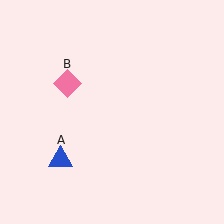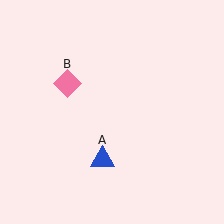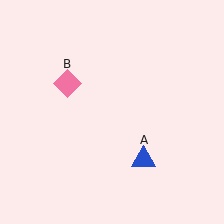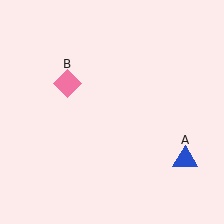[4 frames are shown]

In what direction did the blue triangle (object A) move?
The blue triangle (object A) moved right.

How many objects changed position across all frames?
1 object changed position: blue triangle (object A).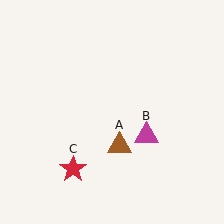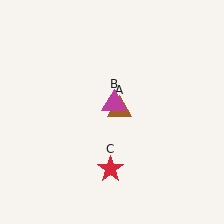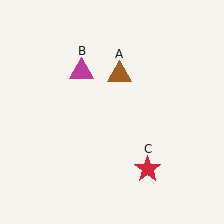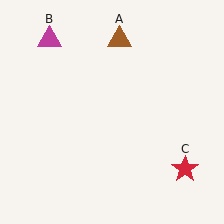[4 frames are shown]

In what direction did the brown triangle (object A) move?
The brown triangle (object A) moved up.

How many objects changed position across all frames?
3 objects changed position: brown triangle (object A), magenta triangle (object B), red star (object C).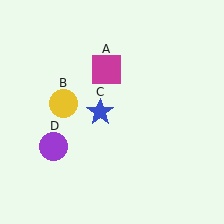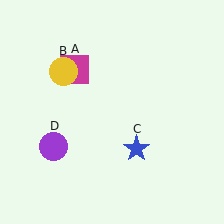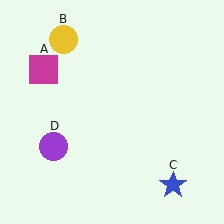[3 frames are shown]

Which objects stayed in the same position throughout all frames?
Purple circle (object D) remained stationary.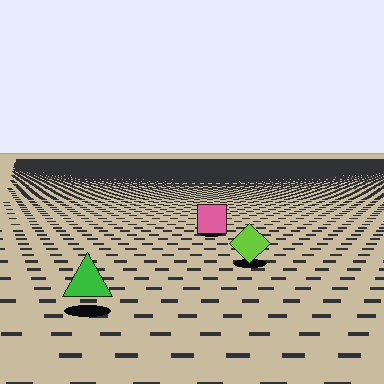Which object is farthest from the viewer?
The pink square is farthest from the viewer. It appears smaller and the ground texture around it is denser.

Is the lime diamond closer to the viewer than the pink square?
Yes. The lime diamond is closer — you can tell from the texture gradient: the ground texture is coarser near it.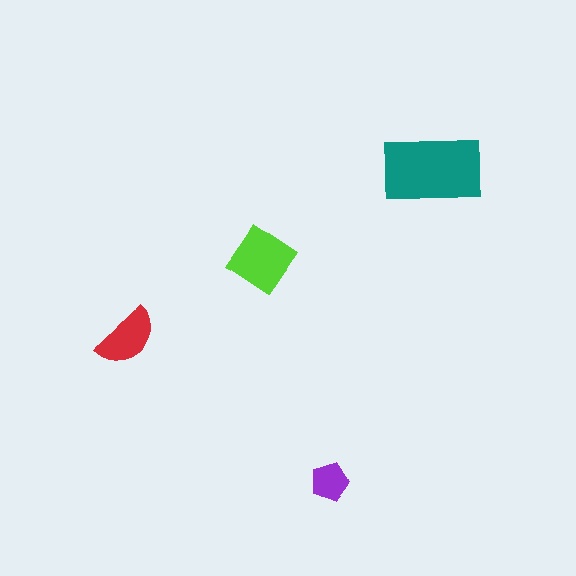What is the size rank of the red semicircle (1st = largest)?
3rd.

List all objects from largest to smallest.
The teal rectangle, the lime diamond, the red semicircle, the purple pentagon.